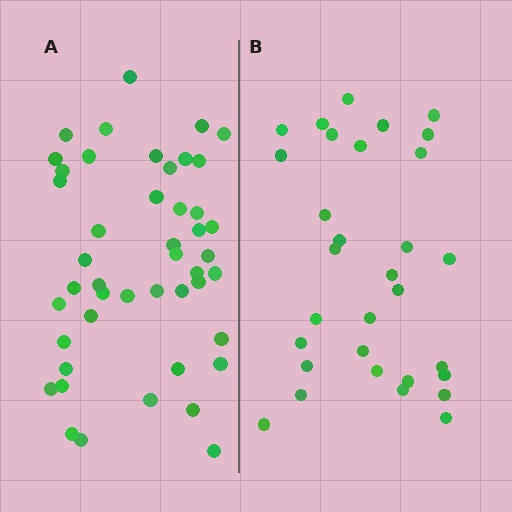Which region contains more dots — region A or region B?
Region A (the left region) has more dots.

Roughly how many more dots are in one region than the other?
Region A has approximately 15 more dots than region B.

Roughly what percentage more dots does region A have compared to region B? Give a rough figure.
About 50% more.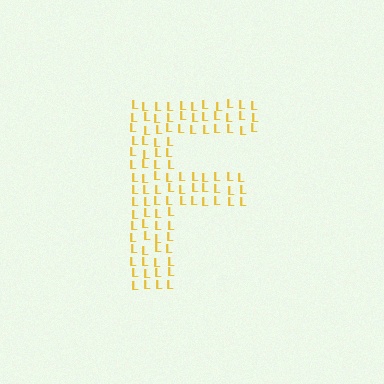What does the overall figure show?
The overall figure shows the letter F.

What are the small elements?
The small elements are letter L's.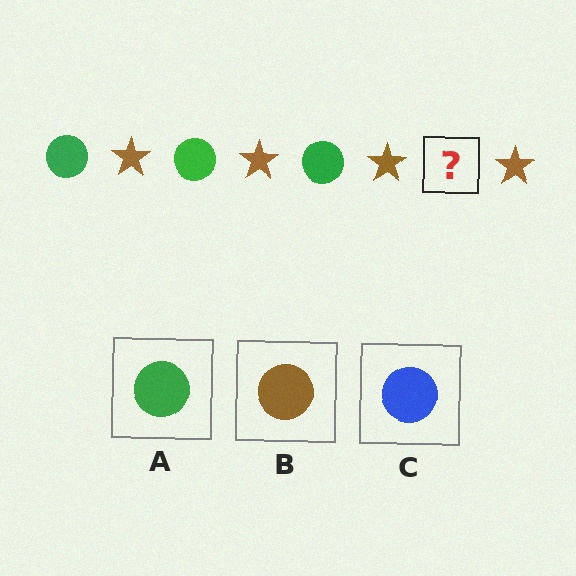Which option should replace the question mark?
Option A.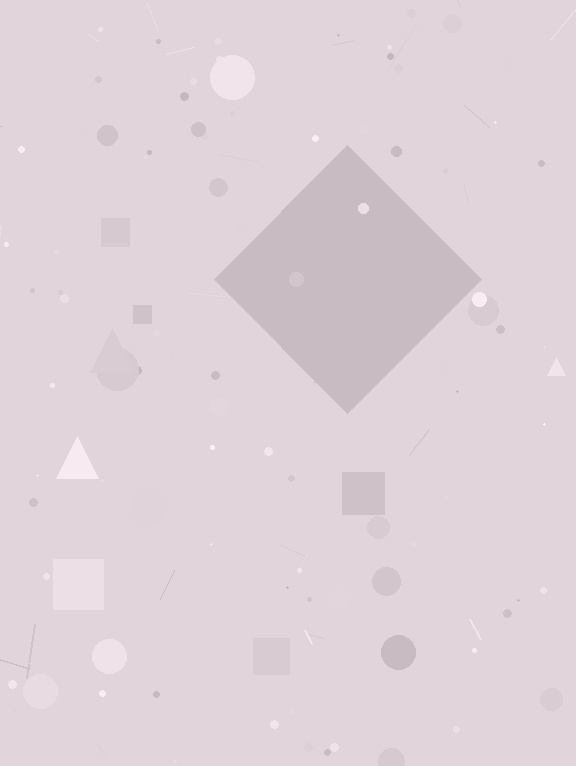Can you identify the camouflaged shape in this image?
The camouflaged shape is a diamond.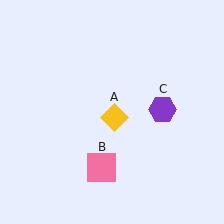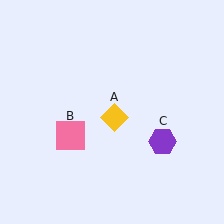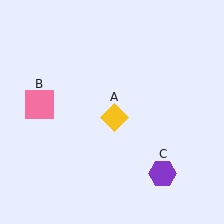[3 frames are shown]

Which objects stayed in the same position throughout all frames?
Yellow diamond (object A) remained stationary.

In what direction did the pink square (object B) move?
The pink square (object B) moved up and to the left.